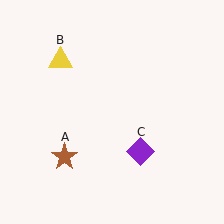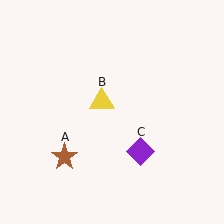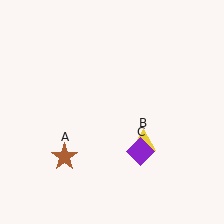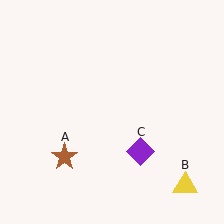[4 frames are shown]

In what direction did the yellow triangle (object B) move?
The yellow triangle (object B) moved down and to the right.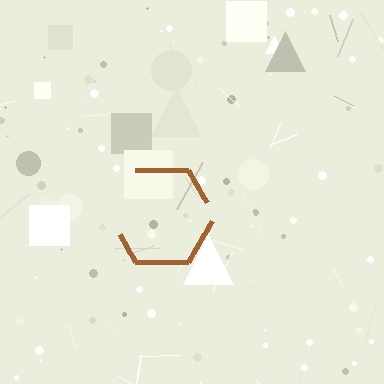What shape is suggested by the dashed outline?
The dashed outline suggests a hexagon.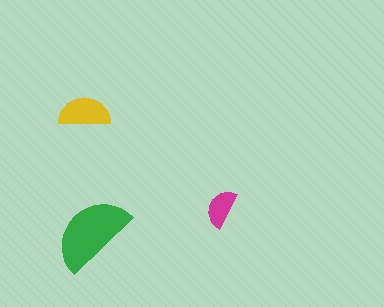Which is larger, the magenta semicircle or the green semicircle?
The green one.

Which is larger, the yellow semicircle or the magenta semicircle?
The yellow one.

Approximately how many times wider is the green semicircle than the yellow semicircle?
About 1.5 times wider.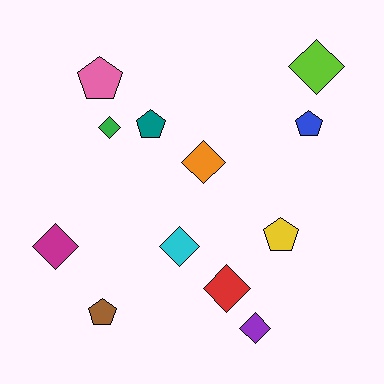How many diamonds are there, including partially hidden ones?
There are 7 diamonds.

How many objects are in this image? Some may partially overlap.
There are 12 objects.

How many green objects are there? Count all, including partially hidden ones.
There is 1 green object.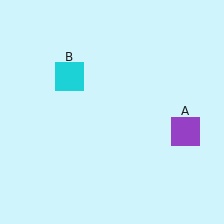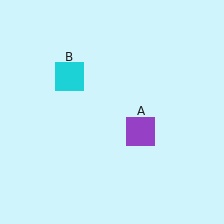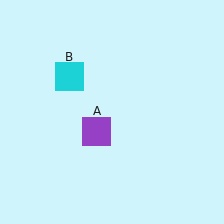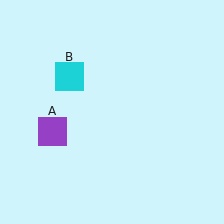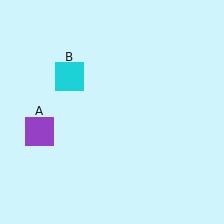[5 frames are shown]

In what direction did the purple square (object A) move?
The purple square (object A) moved left.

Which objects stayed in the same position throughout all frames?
Cyan square (object B) remained stationary.